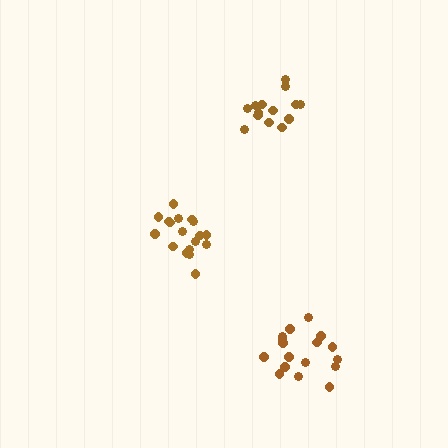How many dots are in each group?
Group 1: 17 dots, Group 2: 14 dots, Group 3: 18 dots (49 total).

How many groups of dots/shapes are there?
There are 3 groups.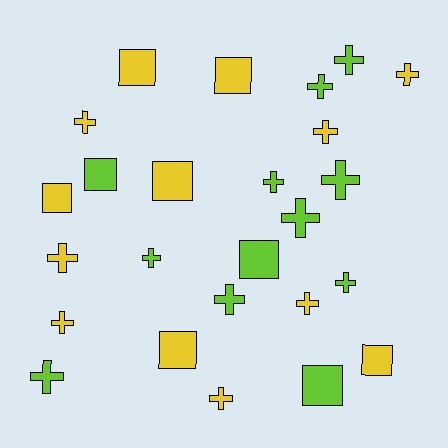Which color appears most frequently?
Yellow, with 13 objects.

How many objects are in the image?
There are 25 objects.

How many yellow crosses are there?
There are 7 yellow crosses.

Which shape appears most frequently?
Cross, with 16 objects.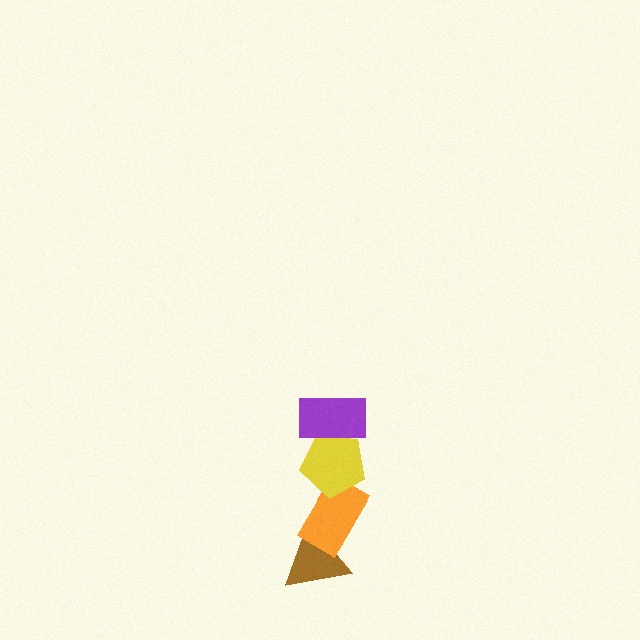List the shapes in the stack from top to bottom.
From top to bottom: the purple rectangle, the yellow pentagon, the orange rectangle, the brown triangle.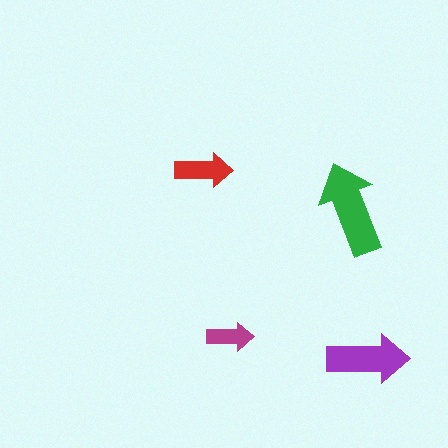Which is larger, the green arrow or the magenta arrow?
The green one.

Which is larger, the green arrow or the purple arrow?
The green one.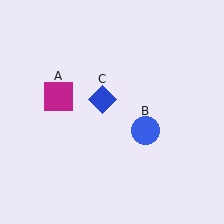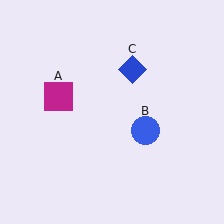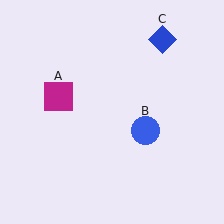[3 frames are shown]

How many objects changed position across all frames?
1 object changed position: blue diamond (object C).